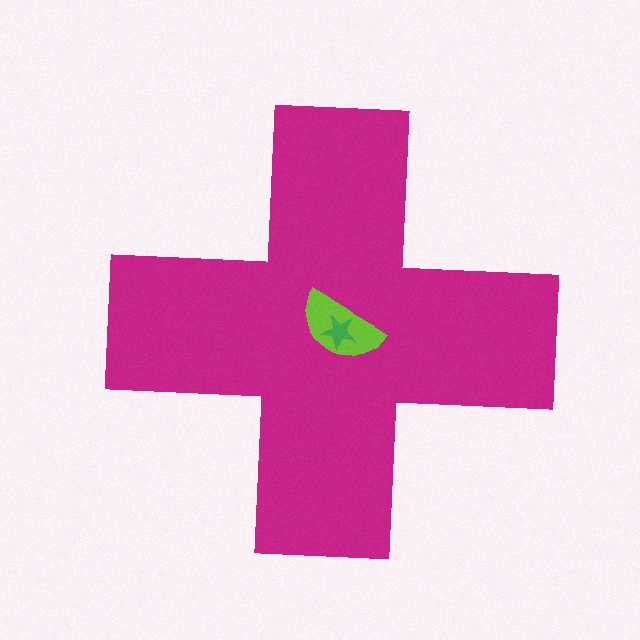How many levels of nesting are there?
3.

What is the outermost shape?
The magenta cross.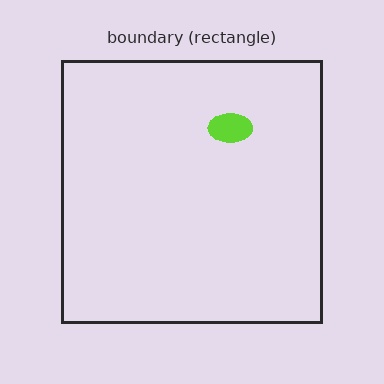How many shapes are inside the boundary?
1 inside, 0 outside.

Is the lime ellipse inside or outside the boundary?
Inside.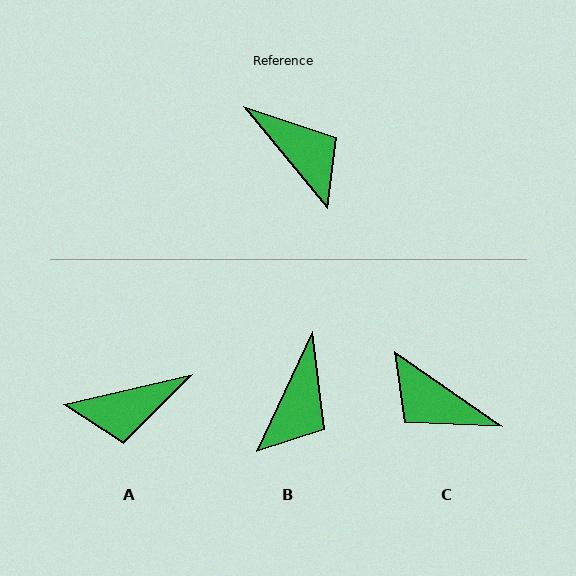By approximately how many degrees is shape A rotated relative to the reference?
Approximately 116 degrees clockwise.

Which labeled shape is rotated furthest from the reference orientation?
C, about 164 degrees away.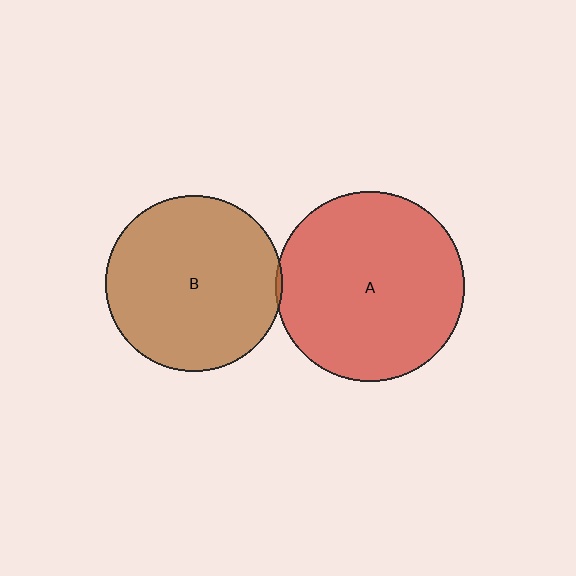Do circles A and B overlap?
Yes.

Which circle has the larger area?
Circle A (red).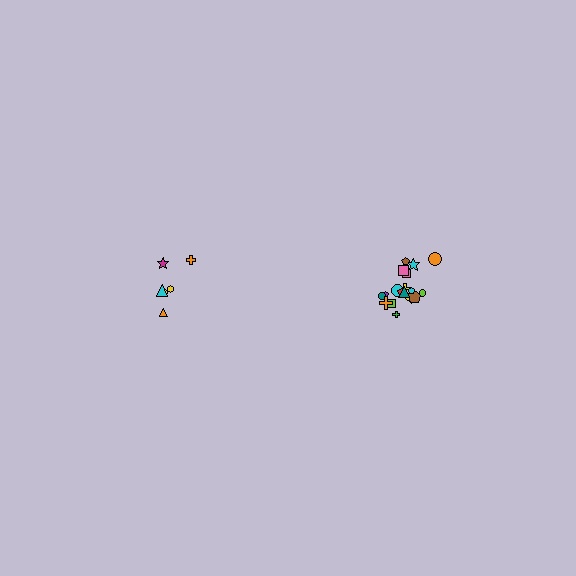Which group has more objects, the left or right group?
The right group.